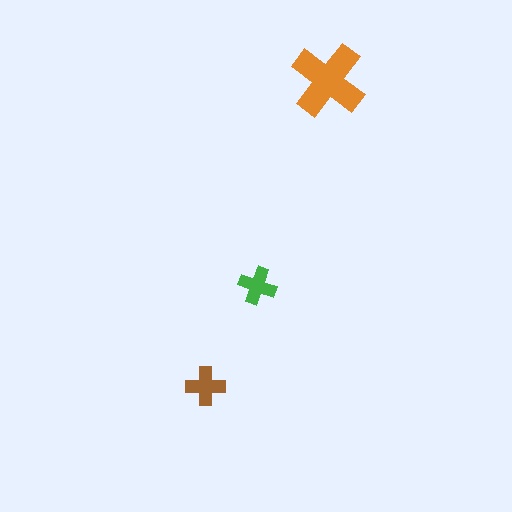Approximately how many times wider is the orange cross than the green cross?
About 2 times wider.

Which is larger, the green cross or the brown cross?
The brown one.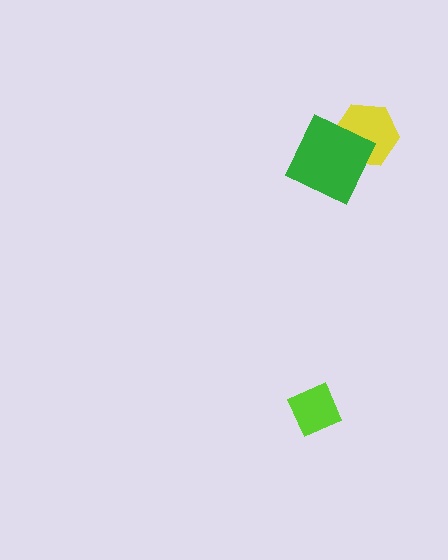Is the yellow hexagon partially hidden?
Yes, it is partially covered by another shape.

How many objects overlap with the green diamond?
1 object overlaps with the green diamond.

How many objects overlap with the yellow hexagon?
1 object overlaps with the yellow hexagon.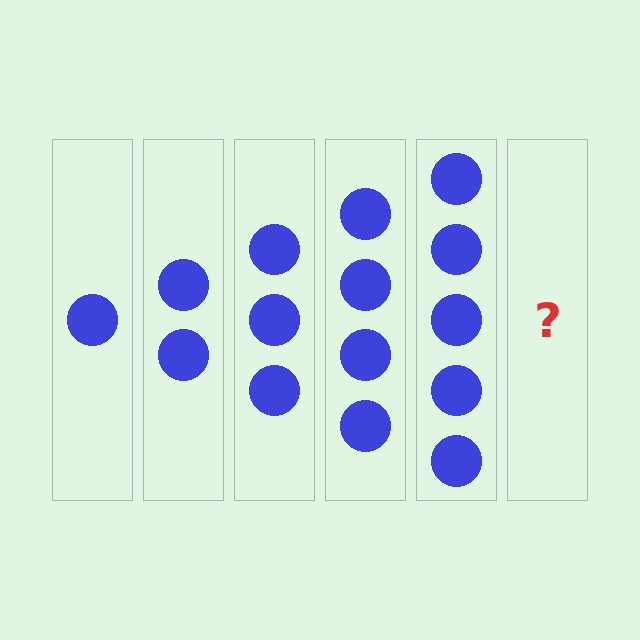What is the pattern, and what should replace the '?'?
The pattern is that each step adds one more circle. The '?' should be 6 circles.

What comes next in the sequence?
The next element should be 6 circles.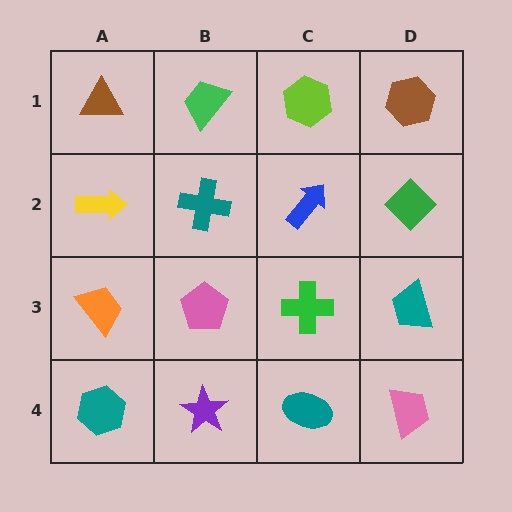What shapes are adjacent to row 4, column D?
A teal trapezoid (row 3, column D), a teal ellipse (row 4, column C).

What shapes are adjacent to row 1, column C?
A blue arrow (row 2, column C), a green trapezoid (row 1, column B), a brown hexagon (row 1, column D).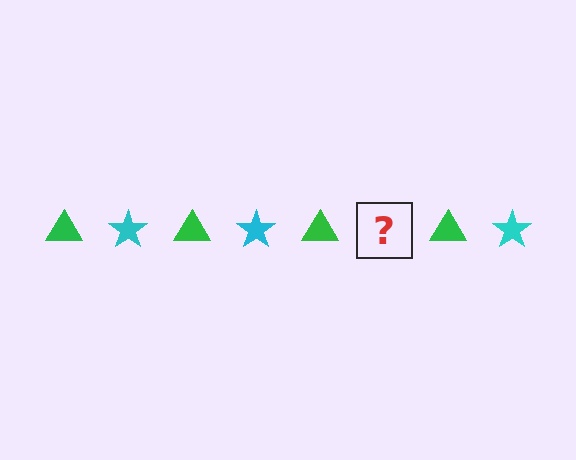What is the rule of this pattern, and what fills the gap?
The rule is that the pattern alternates between green triangle and cyan star. The gap should be filled with a cyan star.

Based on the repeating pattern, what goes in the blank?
The blank should be a cyan star.